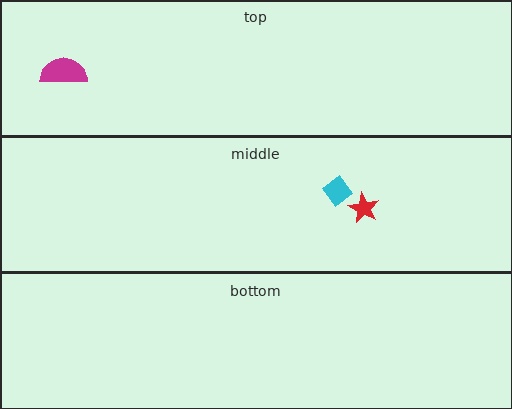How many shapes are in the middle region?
2.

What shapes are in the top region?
The magenta semicircle.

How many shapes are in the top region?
1.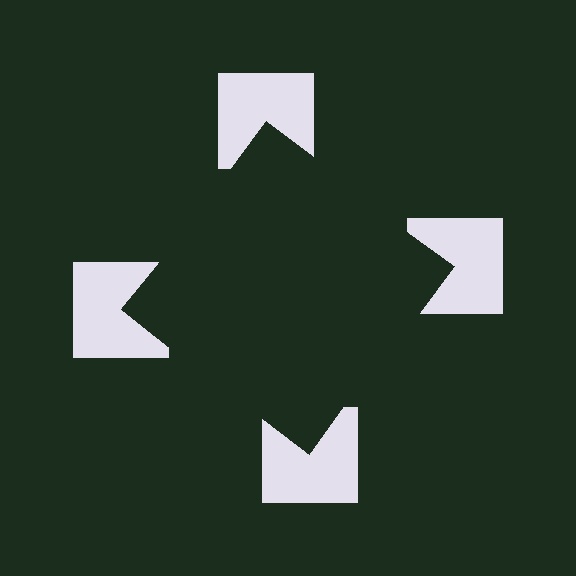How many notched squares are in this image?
There are 4 — one at each vertex of the illusory square.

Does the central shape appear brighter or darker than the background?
It typically appears slightly darker than the background, even though no actual brightness change is drawn.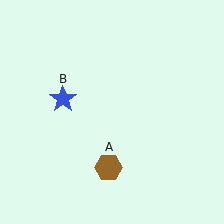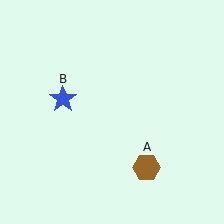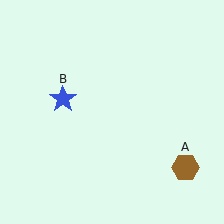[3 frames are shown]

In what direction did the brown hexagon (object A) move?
The brown hexagon (object A) moved right.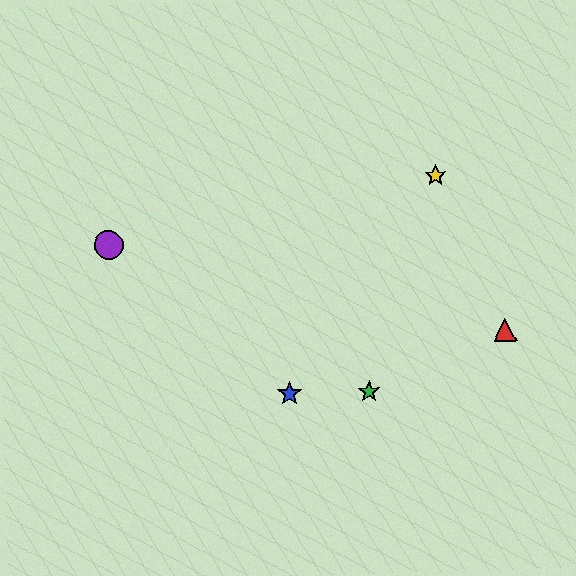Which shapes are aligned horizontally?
The blue star, the green star are aligned horizontally.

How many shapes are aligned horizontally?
2 shapes (the blue star, the green star) are aligned horizontally.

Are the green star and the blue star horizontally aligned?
Yes, both are at y≈391.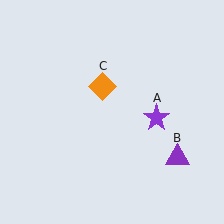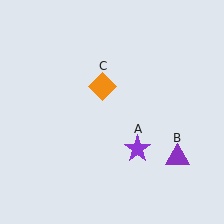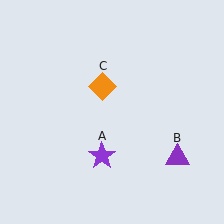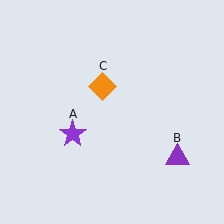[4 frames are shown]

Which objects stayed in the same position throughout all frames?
Purple triangle (object B) and orange diamond (object C) remained stationary.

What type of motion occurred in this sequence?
The purple star (object A) rotated clockwise around the center of the scene.